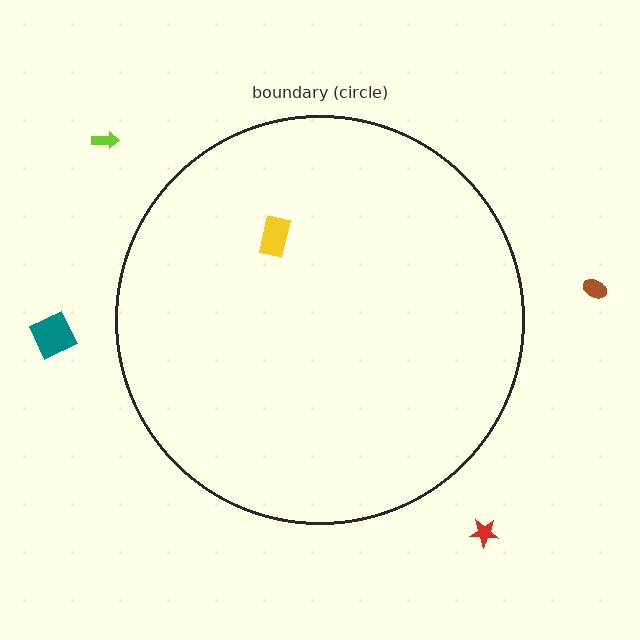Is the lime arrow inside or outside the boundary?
Outside.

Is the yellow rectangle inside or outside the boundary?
Inside.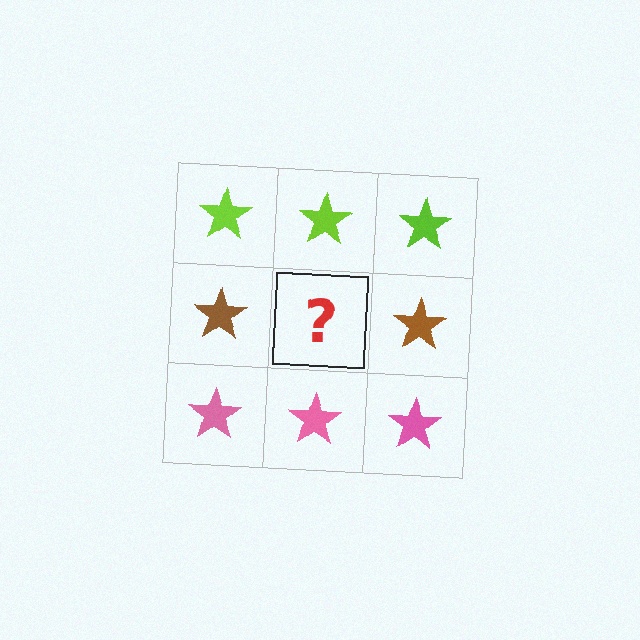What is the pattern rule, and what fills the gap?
The rule is that each row has a consistent color. The gap should be filled with a brown star.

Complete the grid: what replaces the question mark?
The question mark should be replaced with a brown star.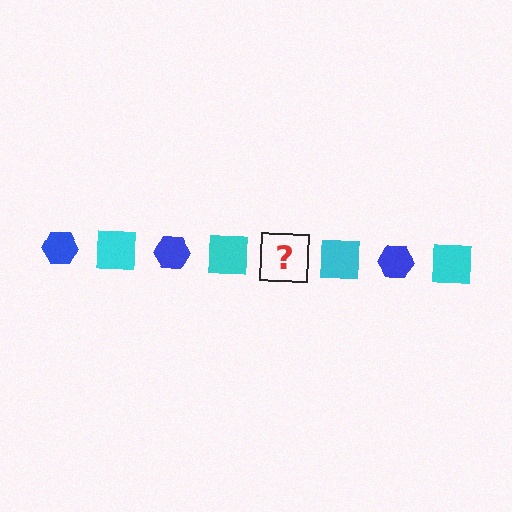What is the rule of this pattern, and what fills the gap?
The rule is that the pattern alternates between blue hexagon and cyan square. The gap should be filled with a blue hexagon.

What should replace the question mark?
The question mark should be replaced with a blue hexagon.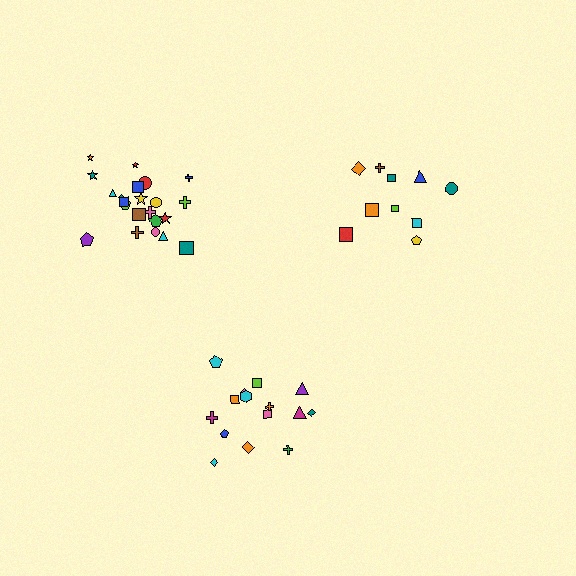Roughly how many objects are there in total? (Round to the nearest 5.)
Roughly 45 objects in total.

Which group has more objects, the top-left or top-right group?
The top-left group.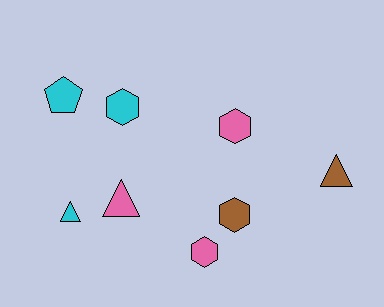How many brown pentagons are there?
There are no brown pentagons.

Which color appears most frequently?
Pink, with 3 objects.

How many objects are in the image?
There are 8 objects.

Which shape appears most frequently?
Hexagon, with 4 objects.